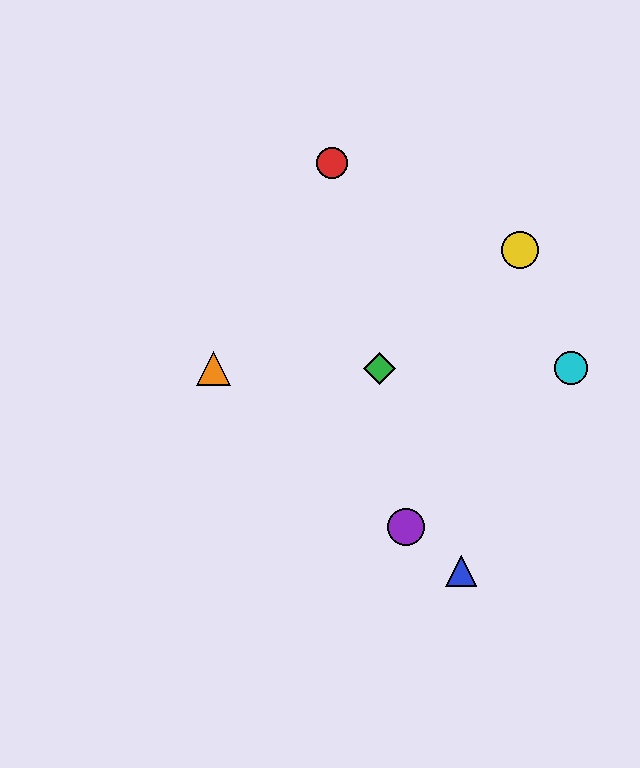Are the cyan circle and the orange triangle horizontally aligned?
Yes, both are at y≈368.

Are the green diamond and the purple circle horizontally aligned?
No, the green diamond is at y≈368 and the purple circle is at y≈527.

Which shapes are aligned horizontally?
The green diamond, the orange triangle, the cyan circle are aligned horizontally.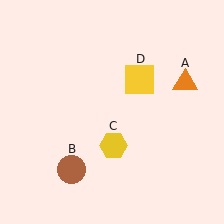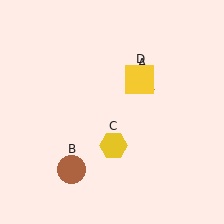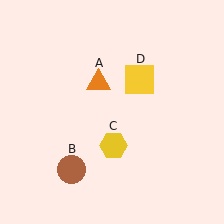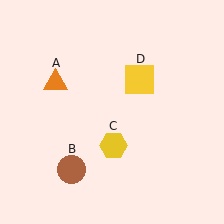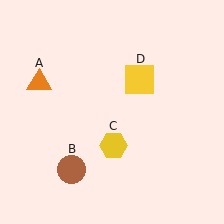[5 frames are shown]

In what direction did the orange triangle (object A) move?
The orange triangle (object A) moved left.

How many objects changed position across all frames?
1 object changed position: orange triangle (object A).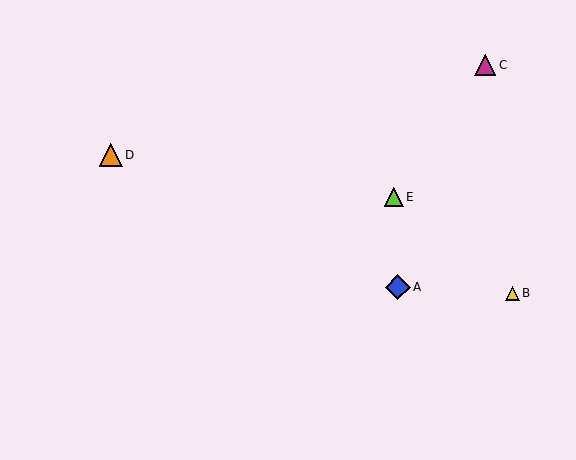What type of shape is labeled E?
Shape E is a lime triangle.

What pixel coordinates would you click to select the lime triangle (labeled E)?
Click at (394, 197) to select the lime triangle E.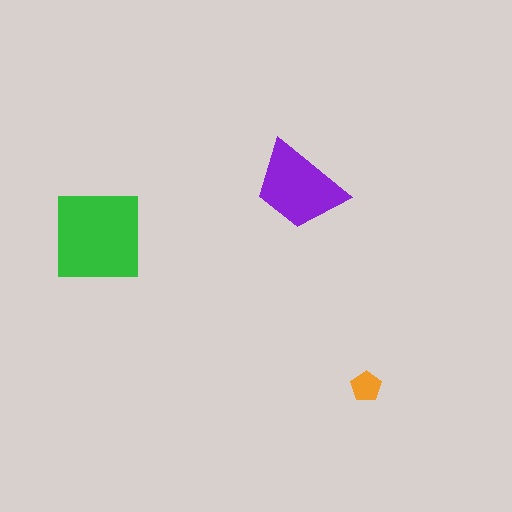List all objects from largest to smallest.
The green square, the purple trapezoid, the orange pentagon.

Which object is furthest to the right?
The orange pentagon is rightmost.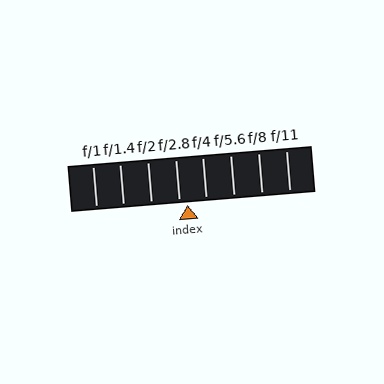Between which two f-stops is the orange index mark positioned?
The index mark is between f/2.8 and f/4.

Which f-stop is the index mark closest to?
The index mark is closest to f/2.8.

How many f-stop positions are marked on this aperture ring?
There are 8 f-stop positions marked.